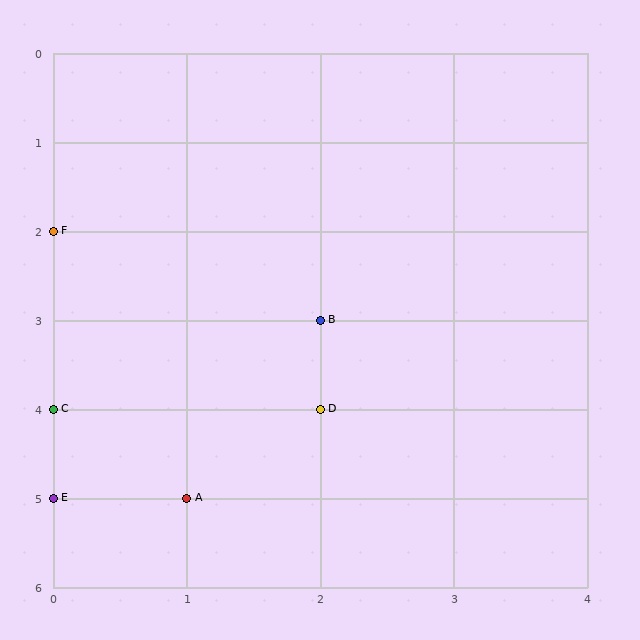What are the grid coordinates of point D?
Point D is at grid coordinates (2, 4).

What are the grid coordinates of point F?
Point F is at grid coordinates (0, 2).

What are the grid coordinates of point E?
Point E is at grid coordinates (0, 5).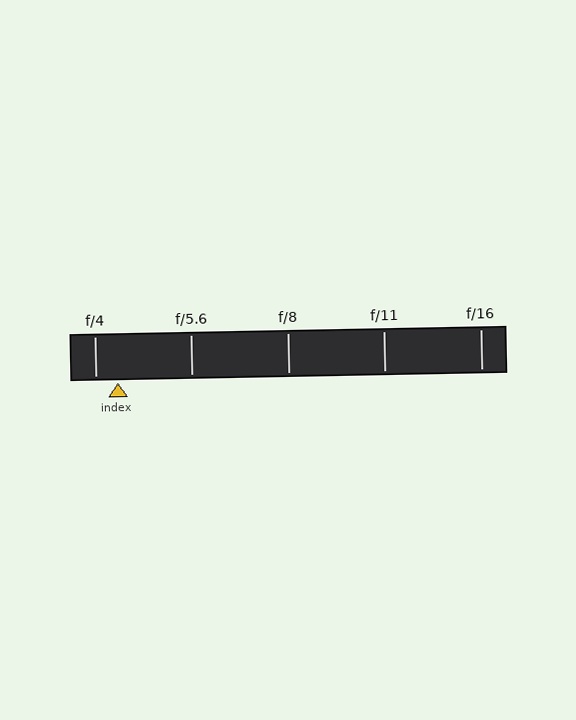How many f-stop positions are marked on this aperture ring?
There are 5 f-stop positions marked.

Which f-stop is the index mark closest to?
The index mark is closest to f/4.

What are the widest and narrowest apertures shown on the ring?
The widest aperture shown is f/4 and the narrowest is f/16.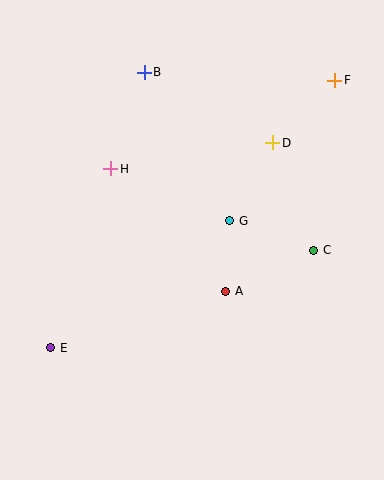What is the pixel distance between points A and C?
The distance between A and C is 97 pixels.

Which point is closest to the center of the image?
Point G at (230, 221) is closest to the center.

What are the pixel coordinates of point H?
Point H is at (111, 169).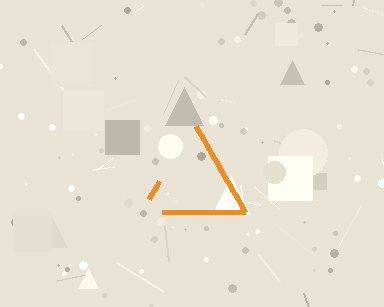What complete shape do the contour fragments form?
The contour fragments form a triangle.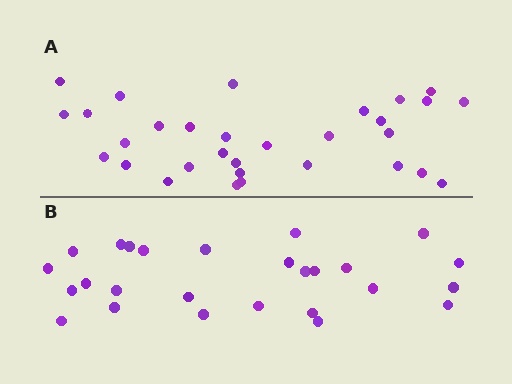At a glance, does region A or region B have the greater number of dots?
Region A (the top region) has more dots.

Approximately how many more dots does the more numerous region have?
Region A has about 5 more dots than region B.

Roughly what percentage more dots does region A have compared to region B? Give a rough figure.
About 20% more.